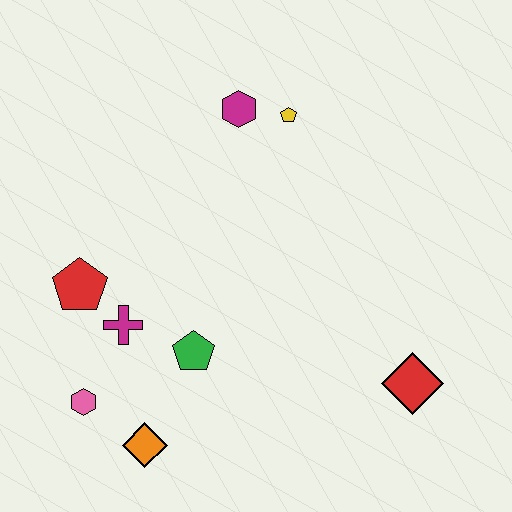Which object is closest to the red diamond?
The green pentagon is closest to the red diamond.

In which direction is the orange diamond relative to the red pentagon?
The orange diamond is below the red pentagon.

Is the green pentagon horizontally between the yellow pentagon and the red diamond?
No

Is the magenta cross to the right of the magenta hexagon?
No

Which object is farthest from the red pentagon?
The red diamond is farthest from the red pentagon.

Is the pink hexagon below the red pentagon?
Yes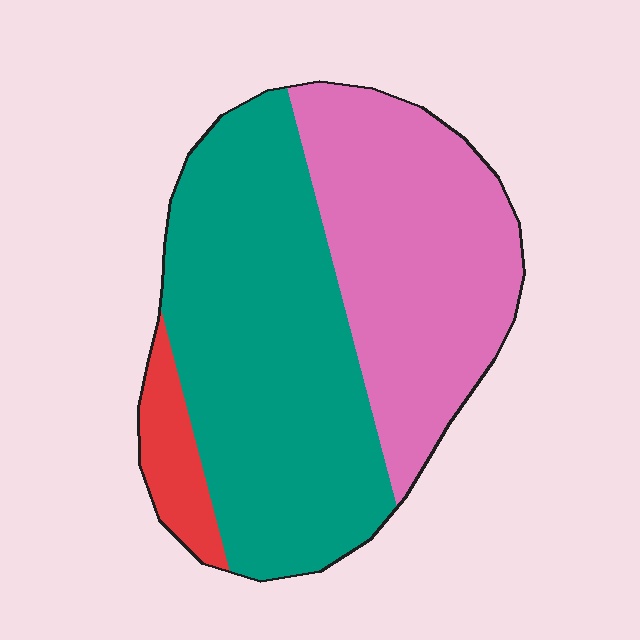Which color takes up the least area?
Red, at roughly 10%.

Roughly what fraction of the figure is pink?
Pink takes up about two fifths (2/5) of the figure.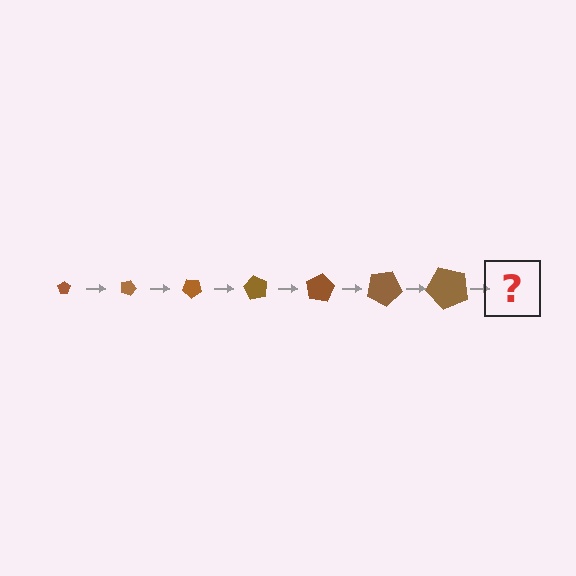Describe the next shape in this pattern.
It should be a pentagon, larger than the previous one and rotated 140 degrees from the start.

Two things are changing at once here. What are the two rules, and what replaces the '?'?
The two rules are that the pentagon grows larger each step and it rotates 20 degrees each step. The '?' should be a pentagon, larger than the previous one and rotated 140 degrees from the start.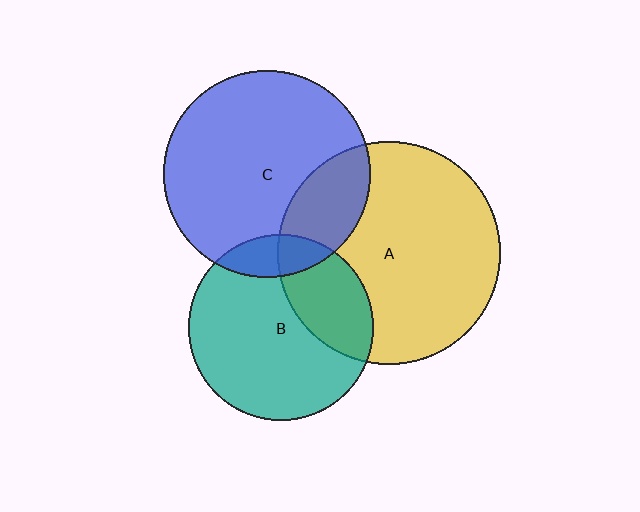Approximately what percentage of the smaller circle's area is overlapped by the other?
Approximately 25%.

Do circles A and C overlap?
Yes.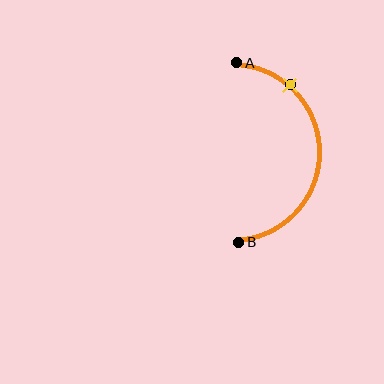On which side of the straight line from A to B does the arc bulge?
The arc bulges to the right of the straight line connecting A and B.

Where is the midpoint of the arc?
The arc midpoint is the point on the curve farthest from the straight line joining A and B. It sits to the right of that line.